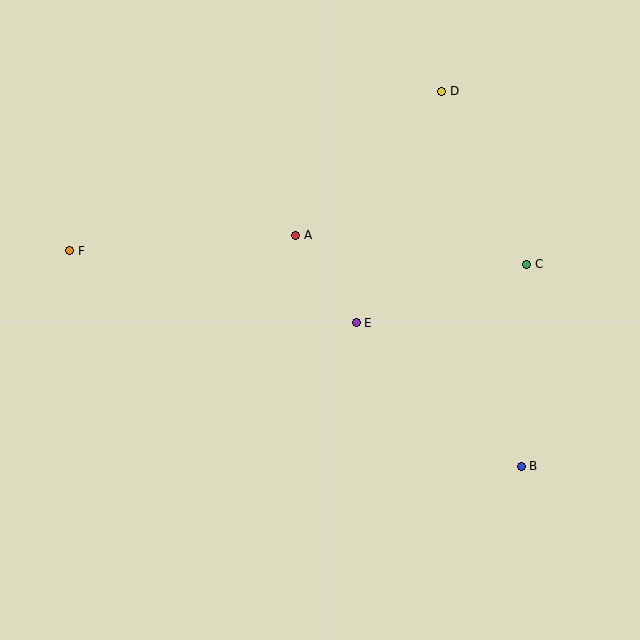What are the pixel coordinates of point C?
Point C is at (527, 264).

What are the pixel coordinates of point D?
Point D is at (442, 91).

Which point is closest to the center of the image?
Point E at (356, 323) is closest to the center.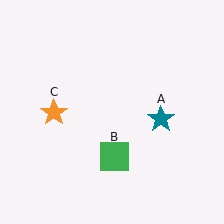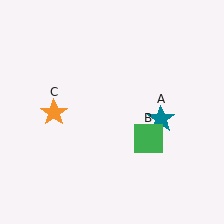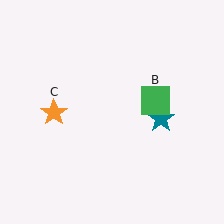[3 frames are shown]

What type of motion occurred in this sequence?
The green square (object B) rotated counterclockwise around the center of the scene.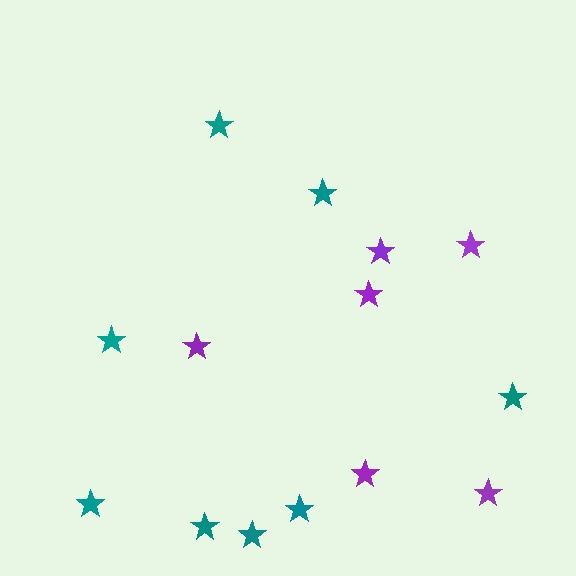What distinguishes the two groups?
There are 2 groups: one group of purple stars (6) and one group of teal stars (8).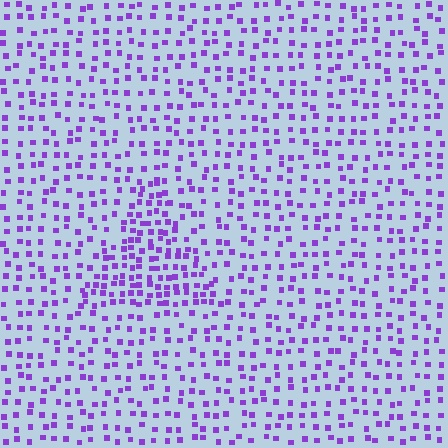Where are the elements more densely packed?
The elements are more densely packed inside the triangle boundary.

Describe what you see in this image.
The image contains small purple elements arranged at two different densities. A triangle-shaped region is visible where the elements are more densely packed than the surrounding area.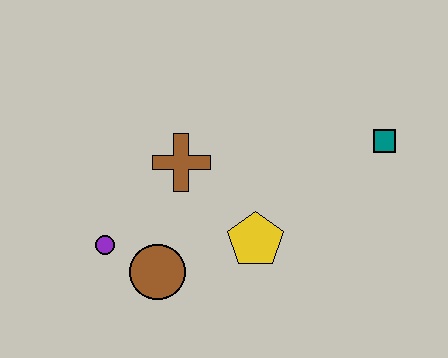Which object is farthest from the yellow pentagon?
The teal square is farthest from the yellow pentagon.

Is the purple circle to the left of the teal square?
Yes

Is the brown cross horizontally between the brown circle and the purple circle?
No